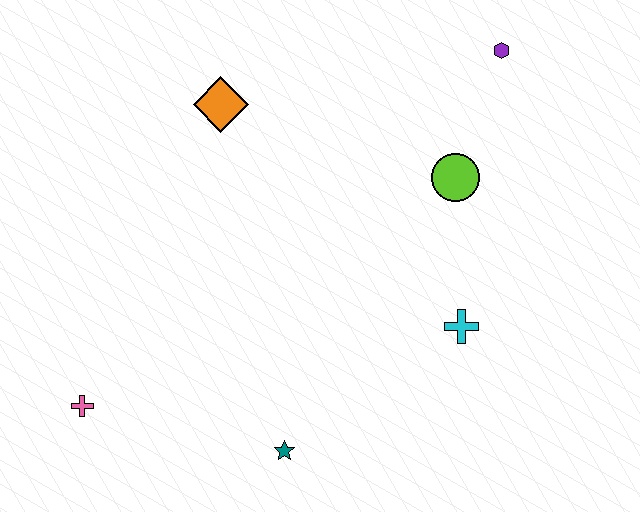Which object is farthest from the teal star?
The purple hexagon is farthest from the teal star.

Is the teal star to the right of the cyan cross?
No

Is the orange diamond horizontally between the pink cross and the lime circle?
Yes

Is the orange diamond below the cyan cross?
No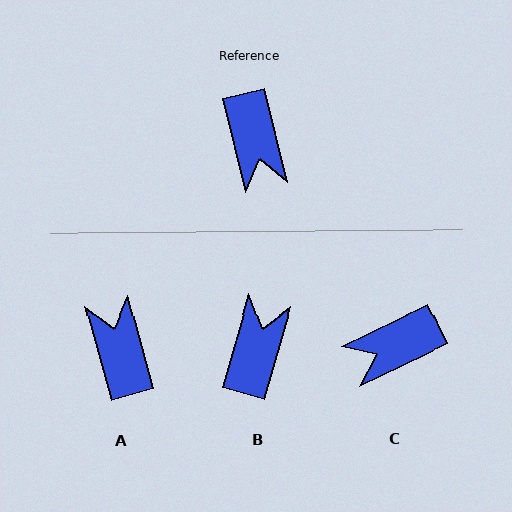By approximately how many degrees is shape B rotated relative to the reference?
Approximately 150 degrees counter-clockwise.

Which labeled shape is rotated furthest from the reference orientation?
A, about 178 degrees away.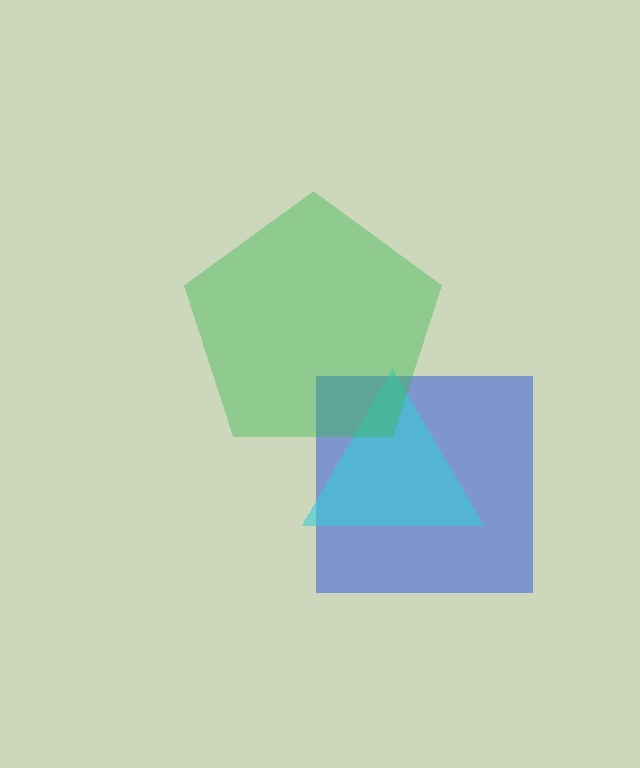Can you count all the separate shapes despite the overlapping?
Yes, there are 3 separate shapes.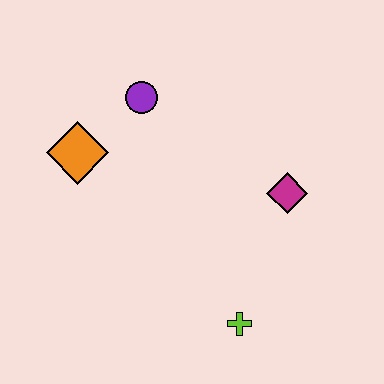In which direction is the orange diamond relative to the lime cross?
The orange diamond is above the lime cross.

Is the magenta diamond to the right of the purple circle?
Yes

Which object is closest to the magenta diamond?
The lime cross is closest to the magenta diamond.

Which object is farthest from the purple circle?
The lime cross is farthest from the purple circle.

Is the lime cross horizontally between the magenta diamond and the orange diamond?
Yes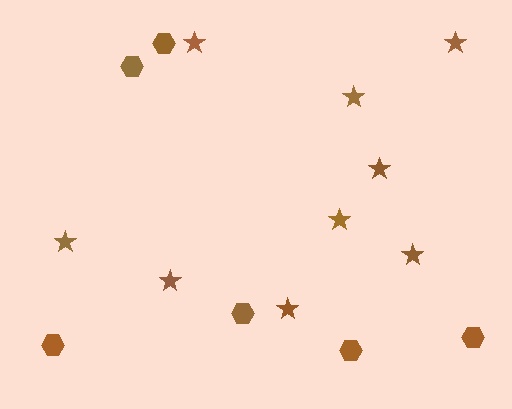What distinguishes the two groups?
There are 2 groups: one group of hexagons (6) and one group of stars (9).